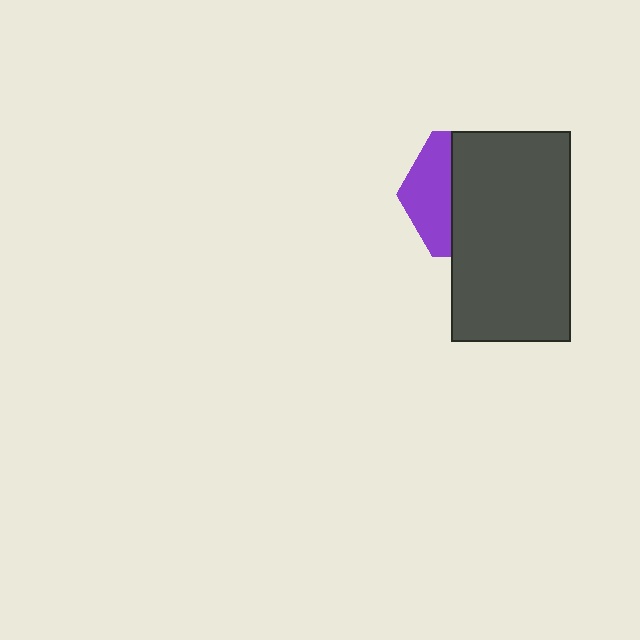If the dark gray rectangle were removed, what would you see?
You would see the complete purple hexagon.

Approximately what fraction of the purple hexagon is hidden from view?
Roughly 66% of the purple hexagon is hidden behind the dark gray rectangle.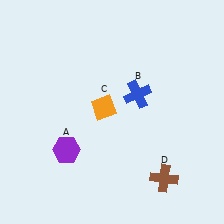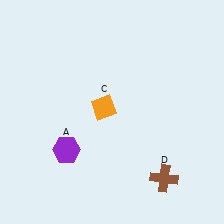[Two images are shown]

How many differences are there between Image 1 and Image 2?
There is 1 difference between the two images.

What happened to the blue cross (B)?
The blue cross (B) was removed in Image 2. It was in the top-right area of Image 1.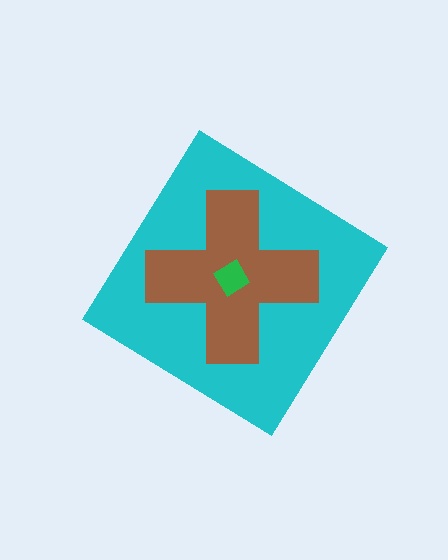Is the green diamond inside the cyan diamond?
Yes.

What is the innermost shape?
The green diamond.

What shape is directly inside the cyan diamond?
The brown cross.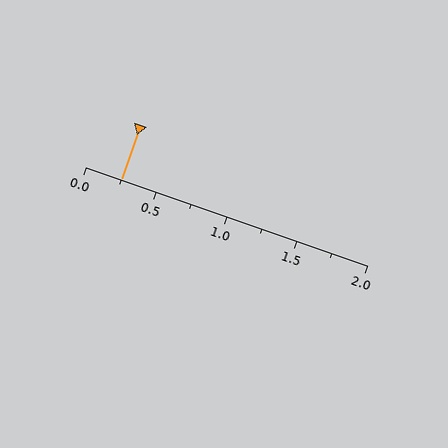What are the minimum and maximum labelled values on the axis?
The axis runs from 0.0 to 2.0.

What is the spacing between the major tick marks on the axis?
The major ticks are spaced 0.5 apart.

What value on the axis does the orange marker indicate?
The marker indicates approximately 0.25.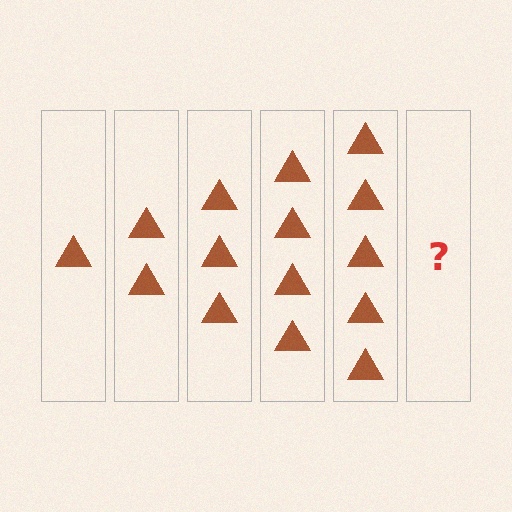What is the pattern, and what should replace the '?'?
The pattern is that each step adds one more triangle. The '?' should be 6 triangles.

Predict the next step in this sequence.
The next step is 6 triangles.